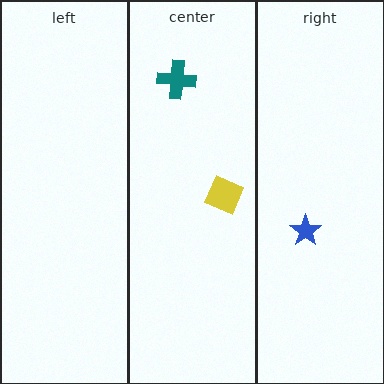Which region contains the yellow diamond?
The center region.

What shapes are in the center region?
The yellow diamond, the teal cross.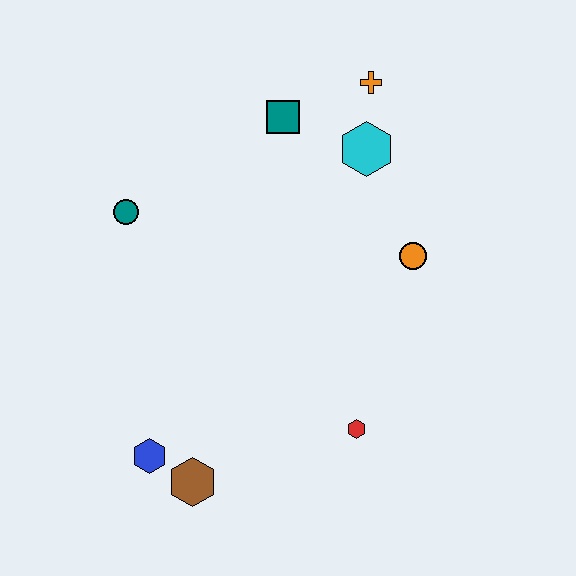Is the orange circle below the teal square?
Yes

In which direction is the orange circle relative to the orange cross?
The orange circle is below the orange cross.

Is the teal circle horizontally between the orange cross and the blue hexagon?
No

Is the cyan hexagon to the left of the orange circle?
Yes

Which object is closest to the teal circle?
The teal square is closest to the teal circle.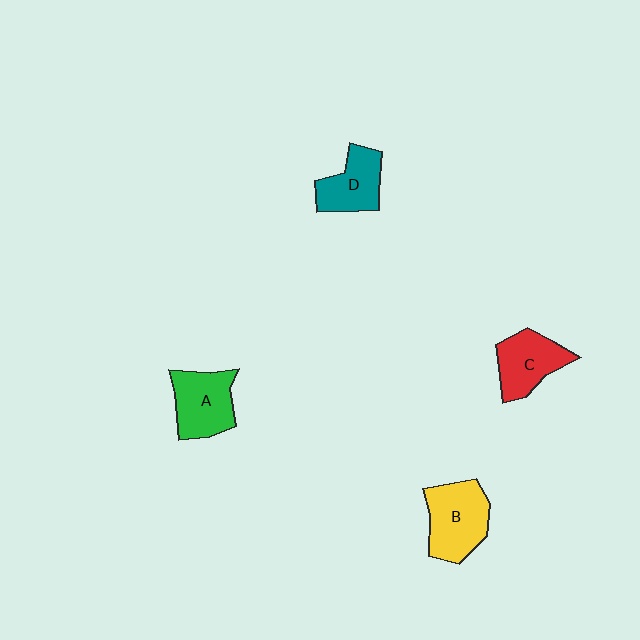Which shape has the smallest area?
Shape D (teal).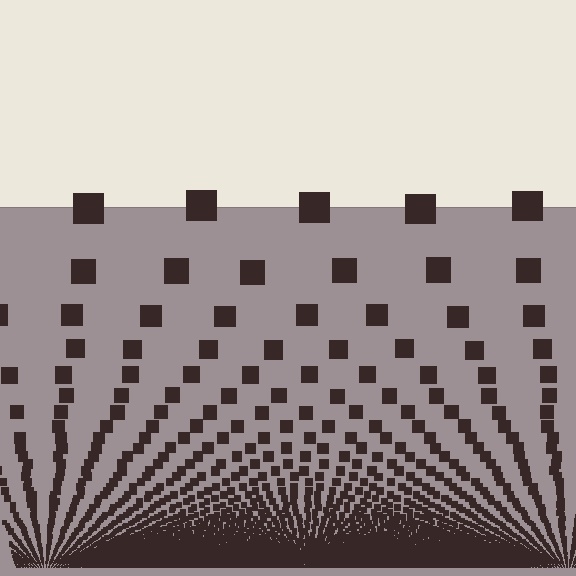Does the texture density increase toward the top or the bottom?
Density increases toward the bottom.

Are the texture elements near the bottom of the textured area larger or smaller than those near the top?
Smaller. The gradient is inverted — elements near the bottom are smaller and denser.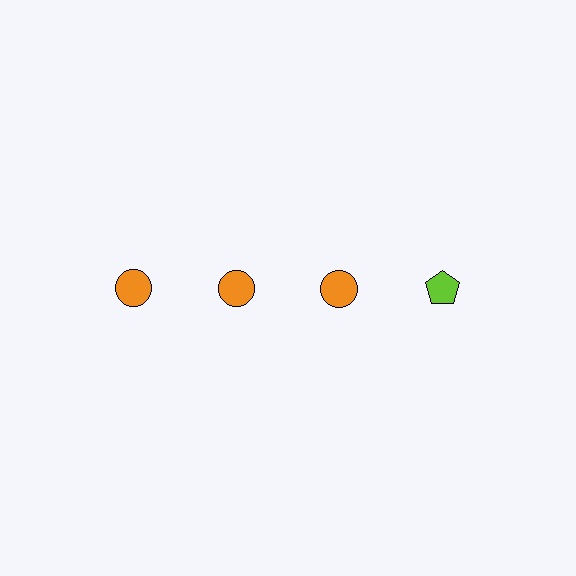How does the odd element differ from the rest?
It differs in both color (lime instead of orange) and shape (pentagon instead of circle).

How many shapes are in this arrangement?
There are 4 shapes arranged in a grid pattern.